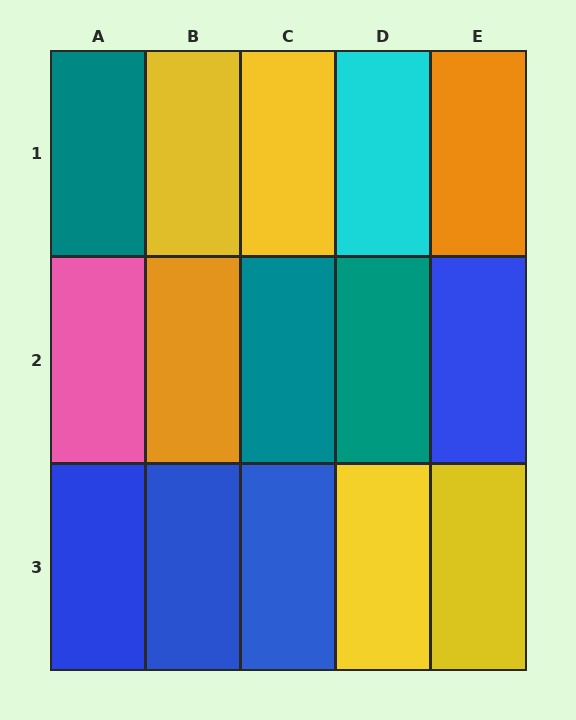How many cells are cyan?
1 cell is cyan.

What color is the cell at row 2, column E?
Blue.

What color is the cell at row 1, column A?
Teal.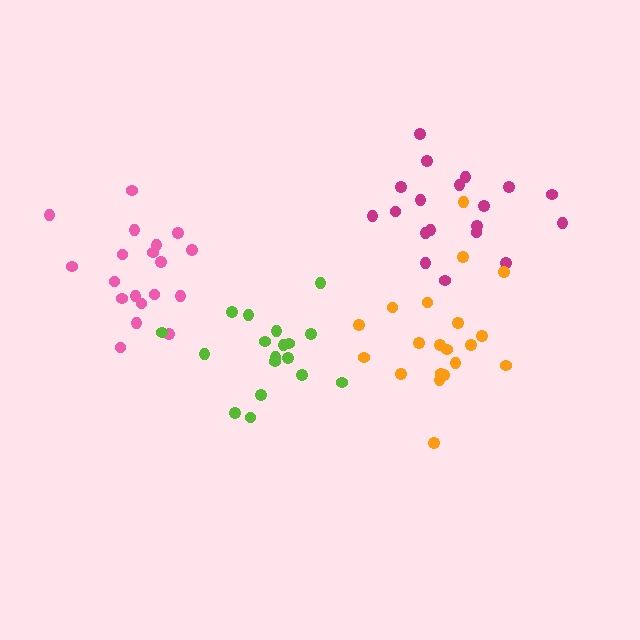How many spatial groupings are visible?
There are 4 spatial groupings.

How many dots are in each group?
Group 1: 19 dots, Group 2: 18 dots, Group 3: 19 dots, Group 4: 20 dots (76 total).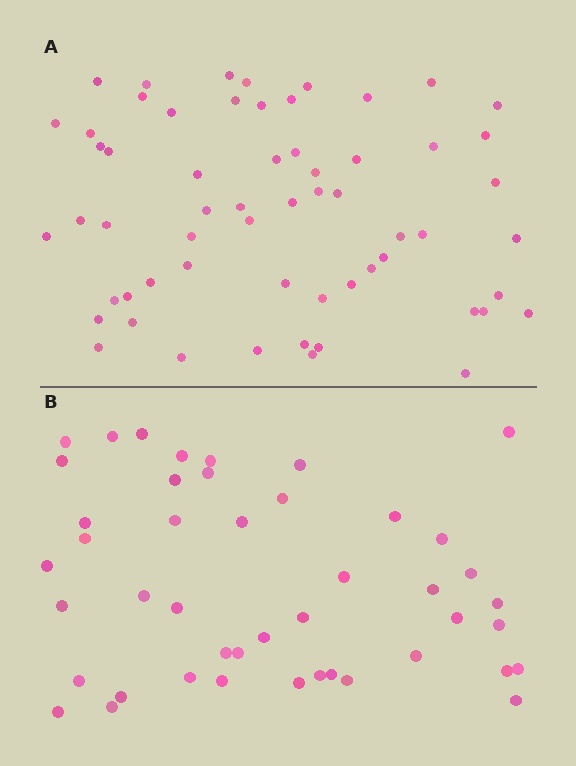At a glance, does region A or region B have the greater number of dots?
Region A (the top region) has more dots.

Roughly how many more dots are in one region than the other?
Region A has approximately 15 more dots than region B.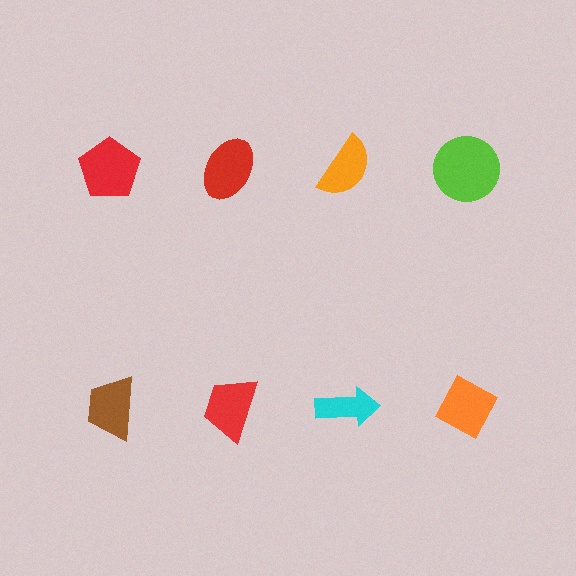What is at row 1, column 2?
A red ellipse.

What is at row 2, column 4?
An orange diamond.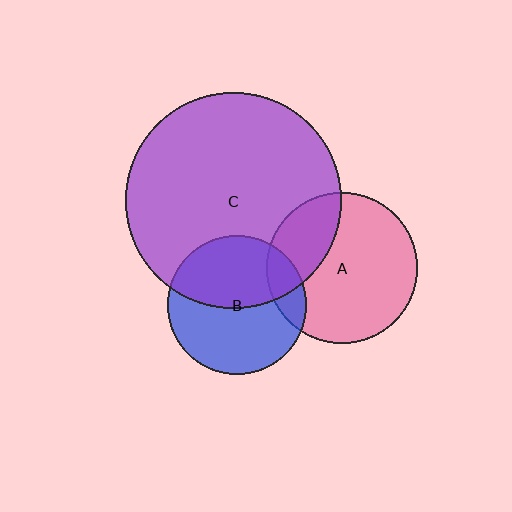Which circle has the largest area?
Circle C (purple).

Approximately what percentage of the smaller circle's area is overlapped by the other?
Approximately 45%.